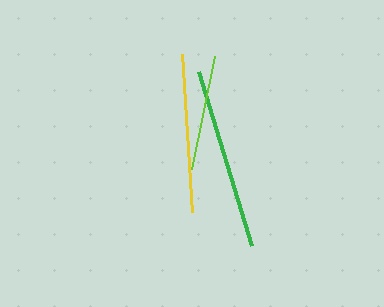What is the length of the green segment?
The green segment is approximately 182 pixels long.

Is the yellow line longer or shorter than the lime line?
The yellow line is longer than the lime line.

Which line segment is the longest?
The green line is the longest at approximately 182 pixels.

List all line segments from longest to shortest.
From longest to shortest: green, yellow, lime.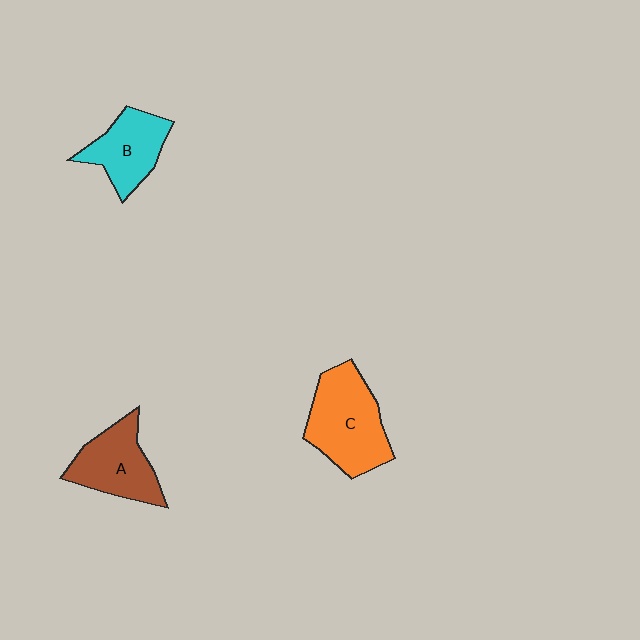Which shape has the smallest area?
Shape B (cyan).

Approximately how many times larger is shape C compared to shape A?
Approximately 1.3 times.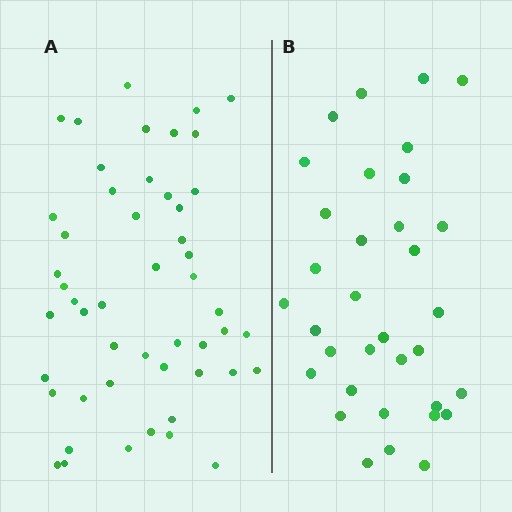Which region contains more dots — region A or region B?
Region A (the left region) has more dots.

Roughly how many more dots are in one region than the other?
Region A has approximately 15 more dots than region B.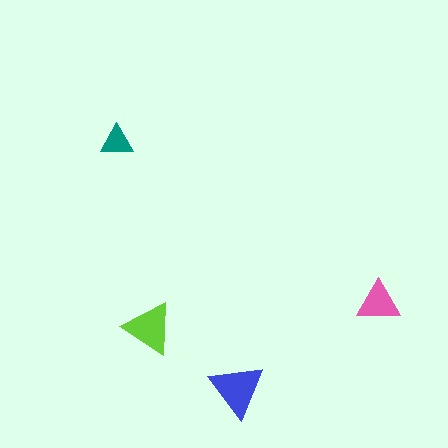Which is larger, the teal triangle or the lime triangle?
The lime one.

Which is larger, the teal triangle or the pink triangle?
The pink one.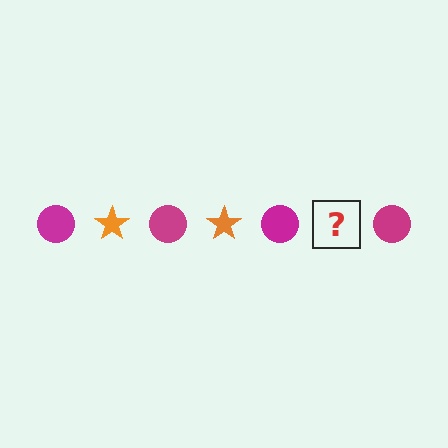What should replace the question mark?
The question mark should be replaced with an orange star.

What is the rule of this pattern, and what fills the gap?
The rule is that the pattern alternates between magenta circle and orange star. The gap should be filled with an orange star.